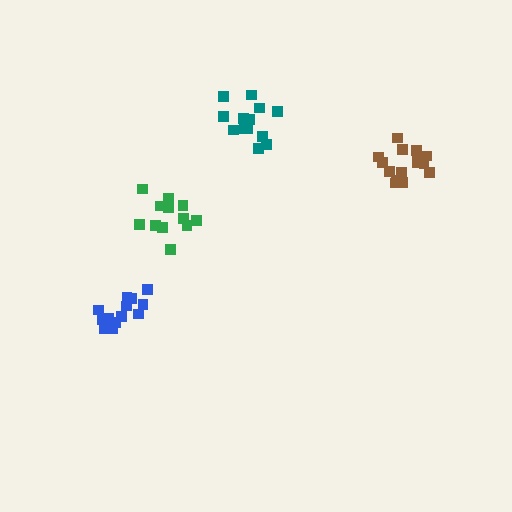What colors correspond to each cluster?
The clusters are colored: teal, blue, green, brown.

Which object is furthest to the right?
The brown cluster is rightmost.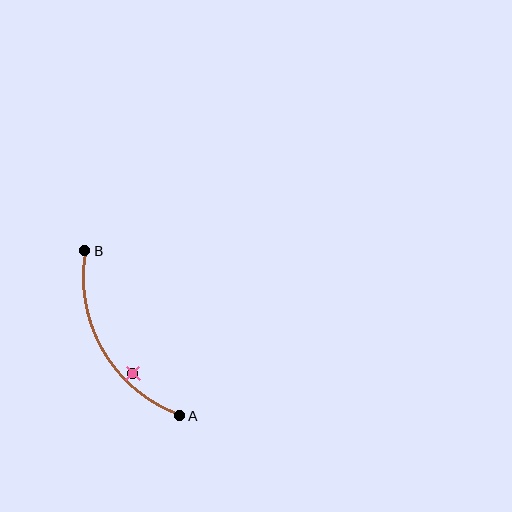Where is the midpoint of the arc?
The arc midpoint is the point on the curve farthest from the straight line joining A and B. It sits to the left of that line.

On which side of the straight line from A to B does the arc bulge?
The arc bulges to the left of the straight line connecting A and B.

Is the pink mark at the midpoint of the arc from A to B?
No — the pink mark does not lie on the arc at all. It sits slightly inside the curve.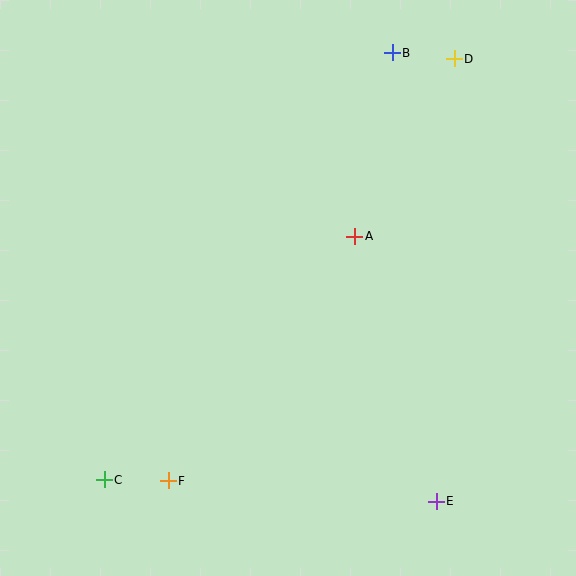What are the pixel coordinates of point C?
Point C is at (104, 480).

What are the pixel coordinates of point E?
Point E is at (436, 501).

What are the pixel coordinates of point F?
Point F is at (168, 481).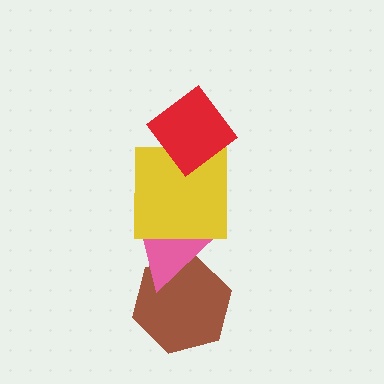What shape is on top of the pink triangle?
The yellow square is on top of the pink triangle.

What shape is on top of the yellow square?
The red diamond is on top of the yellow square.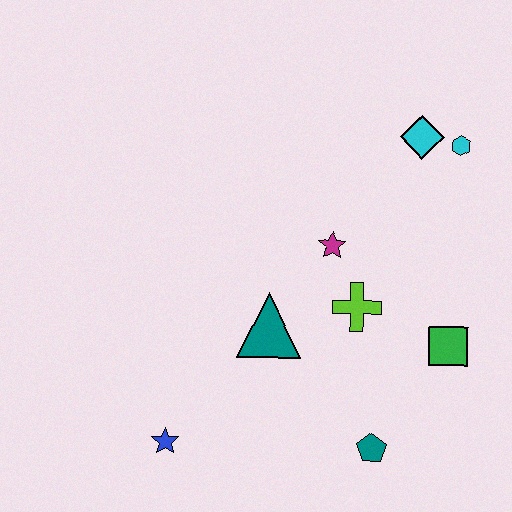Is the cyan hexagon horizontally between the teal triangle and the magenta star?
No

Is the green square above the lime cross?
No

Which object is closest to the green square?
The lime cross is closest to the green square.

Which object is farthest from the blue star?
The cyan hexagon is farthest from the blue star.